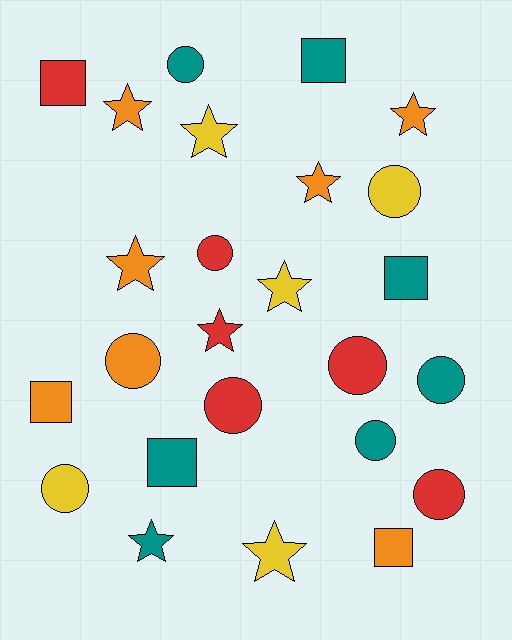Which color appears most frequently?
Teal, with 7 objects.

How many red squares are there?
There is 1 red square.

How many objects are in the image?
There are 25 objects.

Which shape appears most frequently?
Circle, with 10 objects.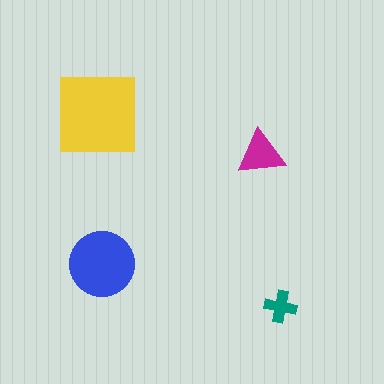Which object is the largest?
The yellow square.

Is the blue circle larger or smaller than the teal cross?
Larger.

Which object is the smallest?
The teal cross.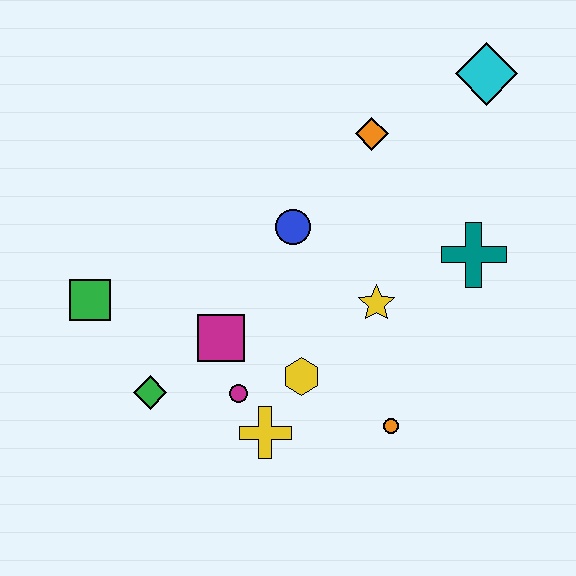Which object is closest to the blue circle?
The yellow star is closest to the blue circle.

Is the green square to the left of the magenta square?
Yes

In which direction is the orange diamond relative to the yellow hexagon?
The orange diamond is above the yellow hexagon.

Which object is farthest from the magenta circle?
The cyan diamond is farthest from the magenta circle.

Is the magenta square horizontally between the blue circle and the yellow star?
No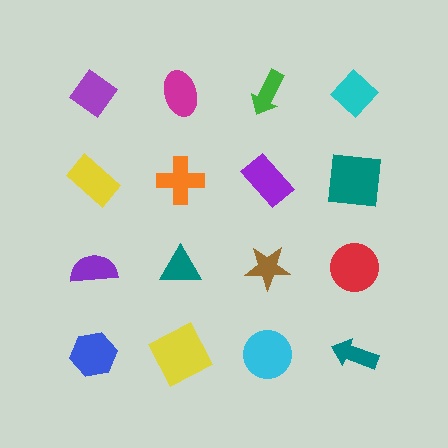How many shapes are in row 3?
4 shapes.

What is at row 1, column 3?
A green arrow.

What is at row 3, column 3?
A brown star.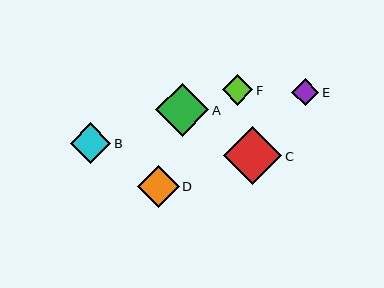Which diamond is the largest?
Diamond C is the largest with a size of approximately 58 pixels.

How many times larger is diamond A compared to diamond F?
Diamond A is approximately 1.7 times the size of diamond F.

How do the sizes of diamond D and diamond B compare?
Diamond D and diamond B are approximately the same size.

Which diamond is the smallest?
Diamond E is the smallest with a size of approximately 27 pixels.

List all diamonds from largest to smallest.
From largest to smallest: C, A, D, B, F, E.